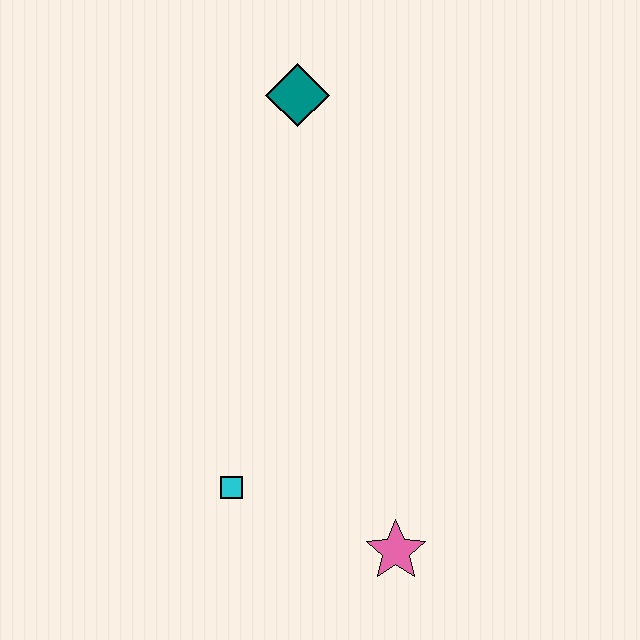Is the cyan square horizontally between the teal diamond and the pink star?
No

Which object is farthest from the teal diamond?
The pink star is farthest from the teal diamond.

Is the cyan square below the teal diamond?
Yes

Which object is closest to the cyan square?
The pink star is closest to the cyan square.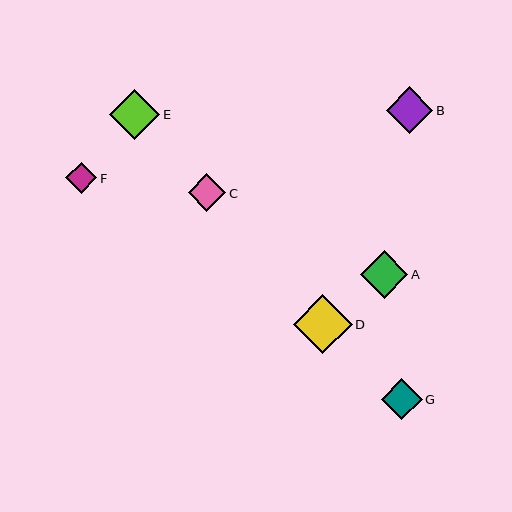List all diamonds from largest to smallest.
From largest to smallest: D, E, A, B, G, C, F.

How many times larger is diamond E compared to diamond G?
Diamond E is approximately 1.2 times the size of diamond G.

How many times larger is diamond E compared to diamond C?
Diamond E is approximately 1.3 times the size of diamond C.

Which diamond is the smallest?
Diamond F is the smallest with a size of approximately 31 pixels.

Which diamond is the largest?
Diamond D is the largest with a size of approximately 58 pixels.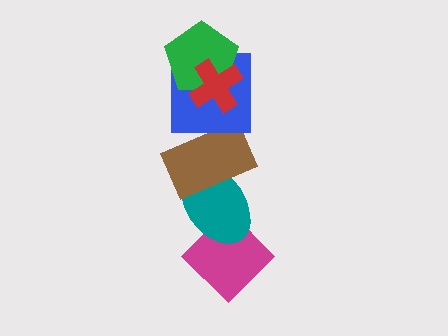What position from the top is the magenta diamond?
The magenta diamond is 6th from the top.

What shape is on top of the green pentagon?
The red cross is on top of the green pentagon.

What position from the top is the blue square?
The blue square is 3rd from the top.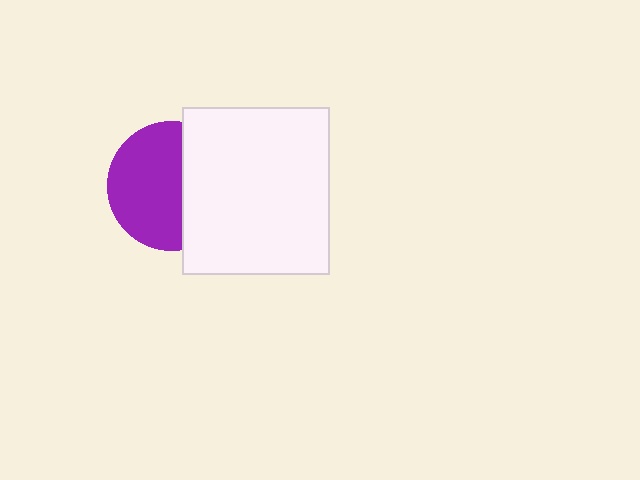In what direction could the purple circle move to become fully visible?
The purple circle could move left. That would shift it out from behind the white rectangle entirely.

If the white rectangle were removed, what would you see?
You would see the complete purple circle.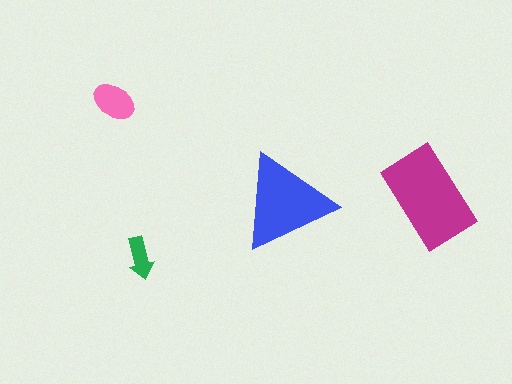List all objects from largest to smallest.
The magenta rectangle, the blue triangle, the pink ellipse, the green arrow.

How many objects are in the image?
There are 4 objects in the image.